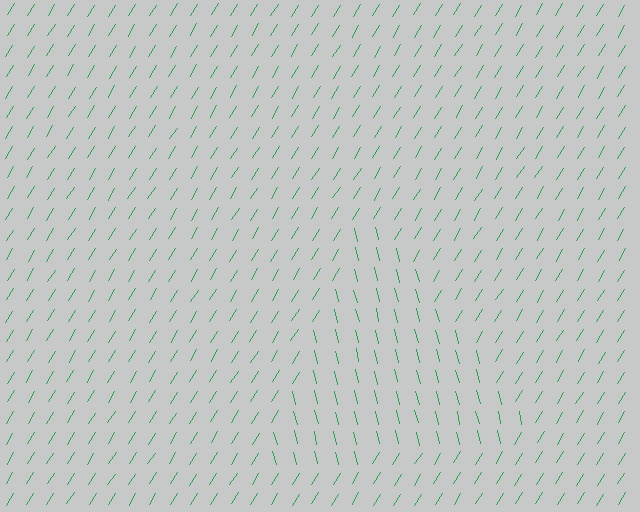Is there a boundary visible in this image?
Yes, there is a texture boundary formed by a change in line orientation.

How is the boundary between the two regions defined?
The boundary is defined purely by a change in line orientation (approximately 45 degrees difference). All lines are the same color and thickness.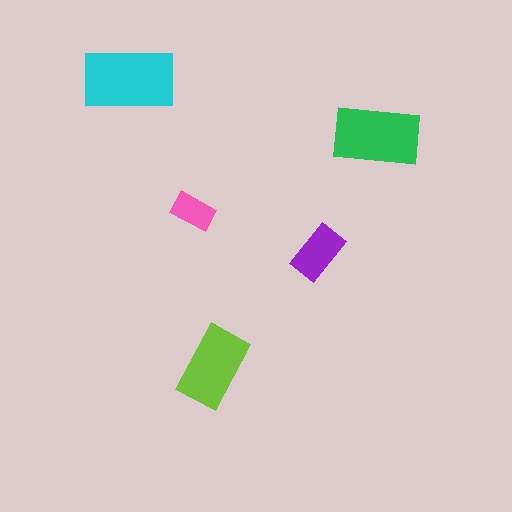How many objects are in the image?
There are 5 objects in the image.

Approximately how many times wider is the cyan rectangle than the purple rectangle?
About 1.5 times wider.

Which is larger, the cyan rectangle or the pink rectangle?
The cyan one.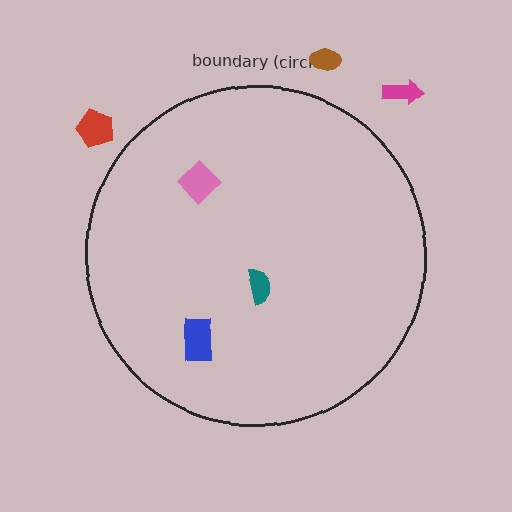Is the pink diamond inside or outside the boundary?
Inside.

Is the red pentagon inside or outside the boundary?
Outside.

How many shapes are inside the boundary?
3 inside, 3 outside.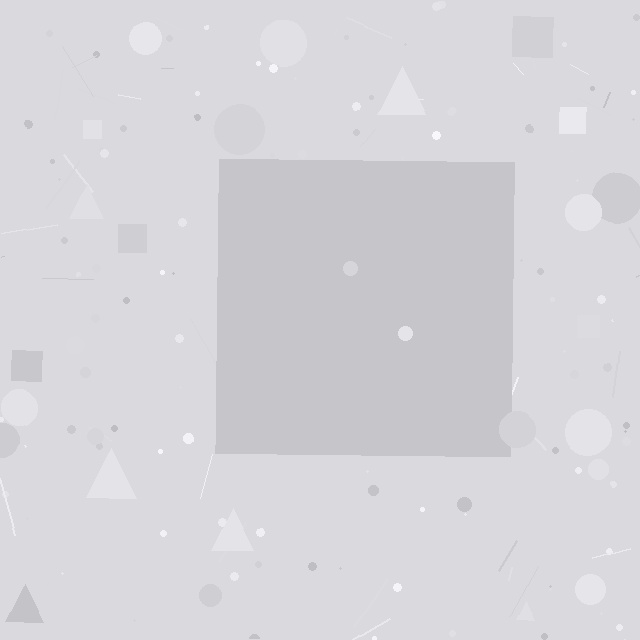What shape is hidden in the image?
A square is hidden in the image.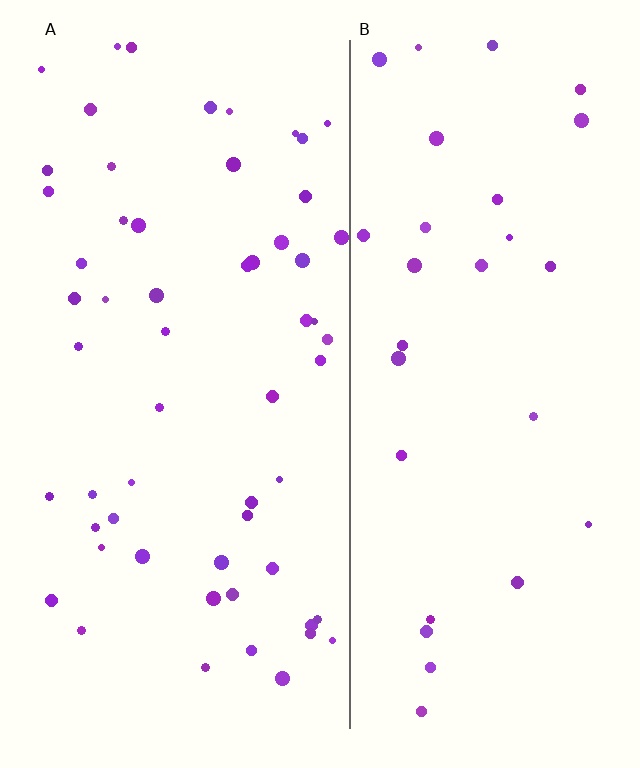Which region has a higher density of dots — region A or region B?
A (the left).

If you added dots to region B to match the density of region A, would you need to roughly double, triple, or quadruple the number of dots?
Approximately double.